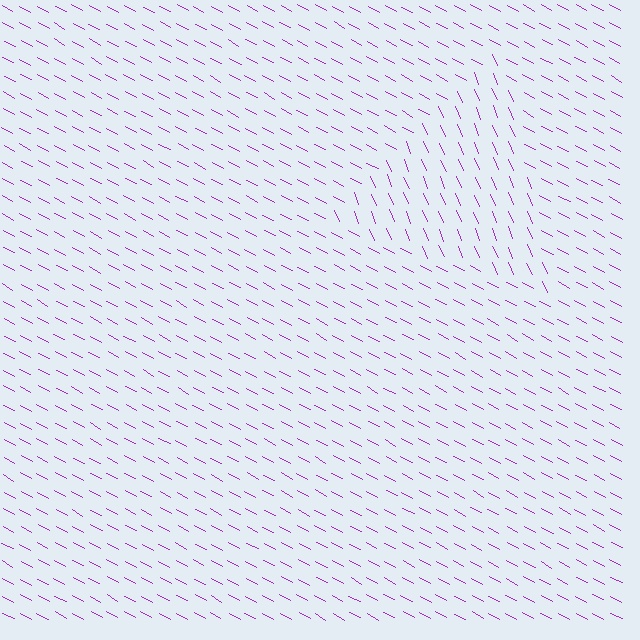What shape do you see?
I see a triangle.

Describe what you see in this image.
The image is filled with small purple line segments. A triangle region in the image has lines oriented differently from the surrounding lines, creating a visible texture boundary.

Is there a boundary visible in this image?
Yes, there is a texture boundary formed by a change in line orientation.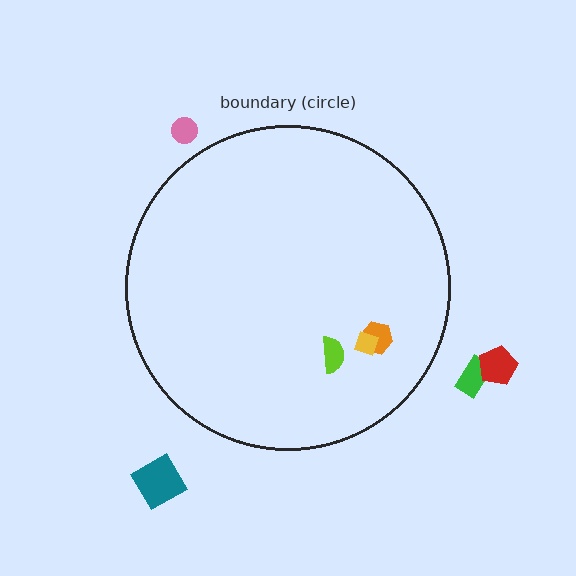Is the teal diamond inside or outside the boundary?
Outside.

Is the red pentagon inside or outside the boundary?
Outside.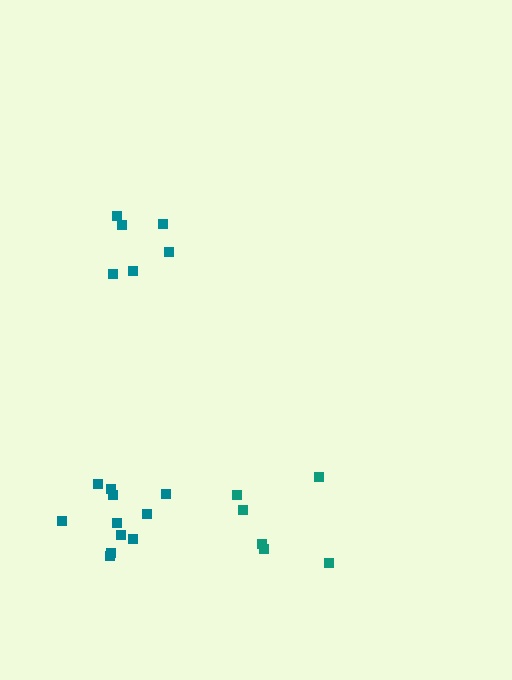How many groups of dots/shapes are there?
There are 3 groups.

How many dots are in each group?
Group 1: 6 dots, Group 2: 11 dots, Group 3: 6 dots (23 total).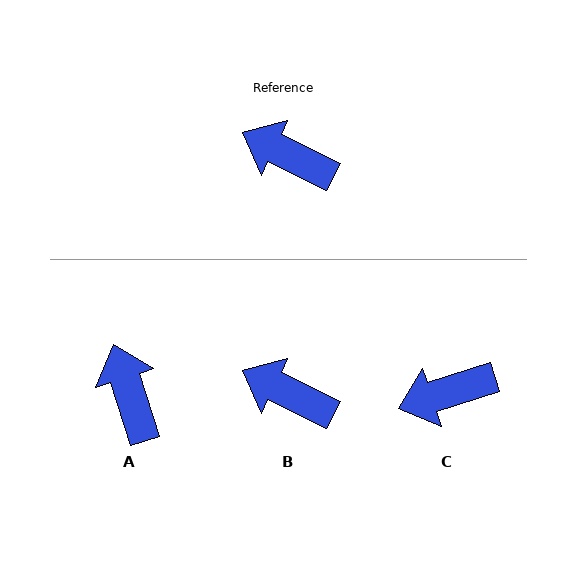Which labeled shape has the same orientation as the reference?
B.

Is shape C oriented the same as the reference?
No, it is off by about 44 degrees.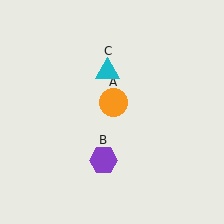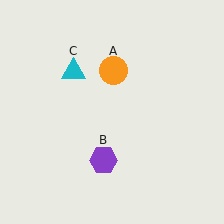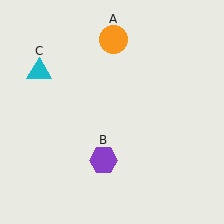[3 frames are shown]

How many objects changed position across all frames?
2 objects changed position: orange circle (object A), cyan triangle (object C).